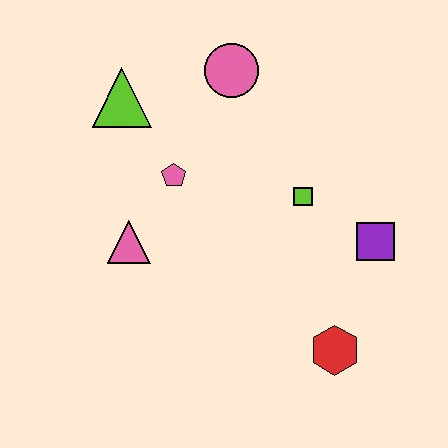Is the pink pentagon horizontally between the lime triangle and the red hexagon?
Yes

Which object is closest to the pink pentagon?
The pink triangle is closest to the pink pentagon.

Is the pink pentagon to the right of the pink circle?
No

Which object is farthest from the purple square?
The lime triangle is farthest from the purple square.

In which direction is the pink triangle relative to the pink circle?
The pink triangle is below the pink circle.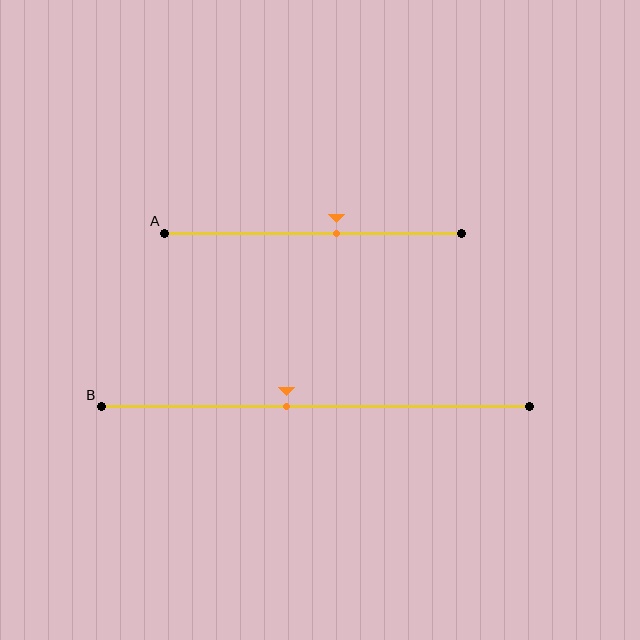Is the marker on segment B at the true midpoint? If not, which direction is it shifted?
No, the marker on segment B is shifted to the left by about 7% of the segment length.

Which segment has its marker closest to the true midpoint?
Segment B has its marker closest to the true midpoint.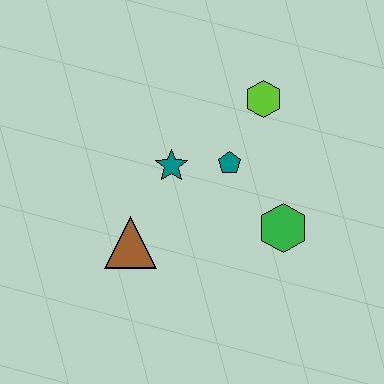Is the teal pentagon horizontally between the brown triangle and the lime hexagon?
Yes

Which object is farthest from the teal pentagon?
The brown triangle is farthest from the teal pentagon.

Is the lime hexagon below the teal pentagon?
No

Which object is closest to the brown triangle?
The teal star is closest to the brown triangle.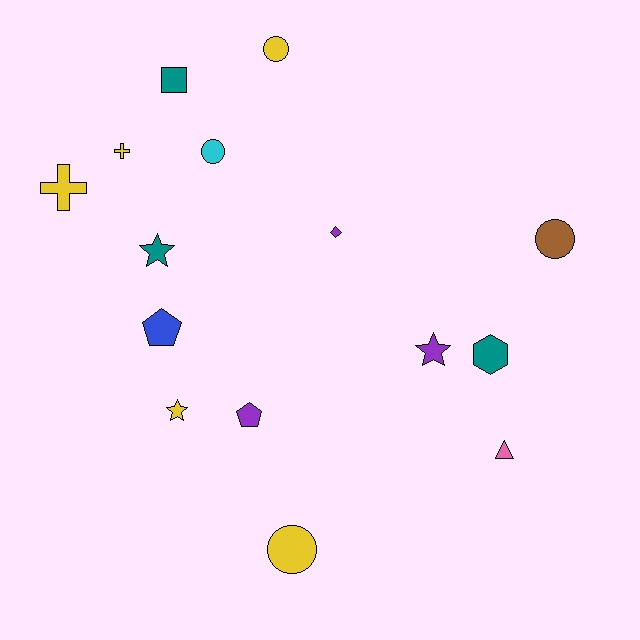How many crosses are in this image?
There are 2 crosses.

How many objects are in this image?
There are 15 objects.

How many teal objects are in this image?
There are 3 teal objects.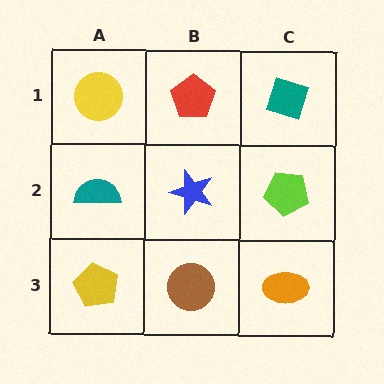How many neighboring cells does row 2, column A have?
3.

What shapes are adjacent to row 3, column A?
A teal semicircle (row 2, column A), a brown circle (row 3, column B).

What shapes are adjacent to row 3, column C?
A lime pentagon (row 2, column C), a brown circle (row 3, column B).